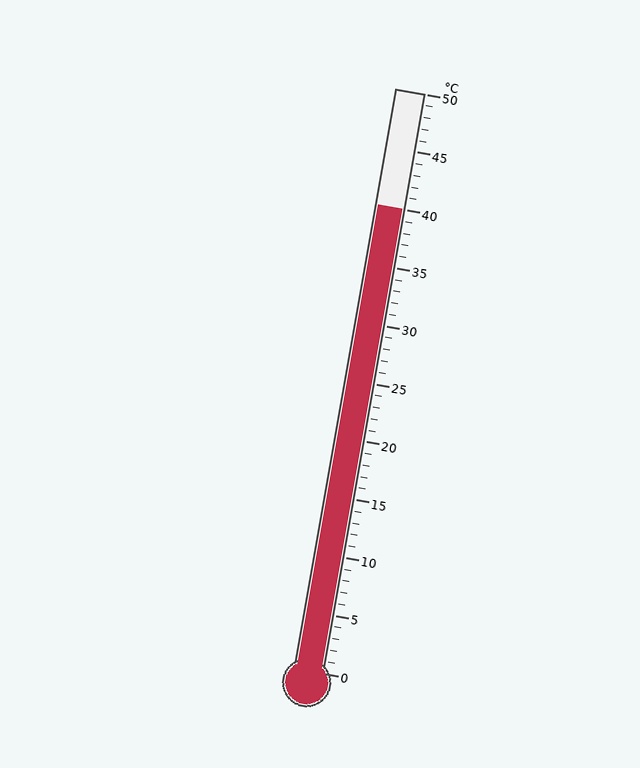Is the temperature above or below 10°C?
The temperature is above 10°C.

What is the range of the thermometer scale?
The thermometer scale ranges from 0°C to 50°C.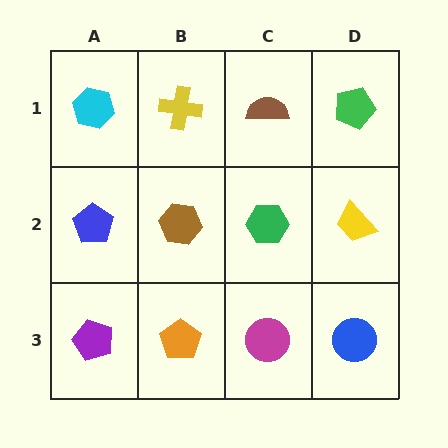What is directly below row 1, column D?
A yellow trapezoid.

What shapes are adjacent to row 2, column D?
A green pentagon (row 1, column D), a blue circle (row 3, column D), a green hexagon (row 2, column C).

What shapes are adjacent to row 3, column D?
A yellow trapezoid (row 2, column D), a magenta circle (row 3, column C).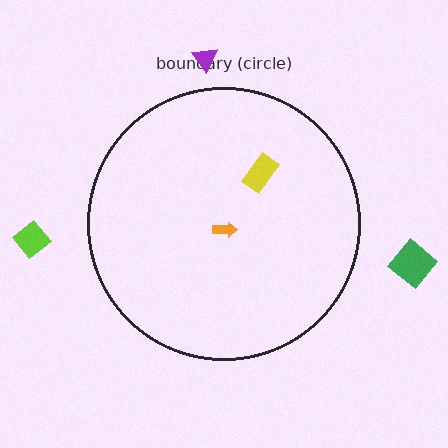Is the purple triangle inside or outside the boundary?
Outside.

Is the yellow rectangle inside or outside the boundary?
Inside.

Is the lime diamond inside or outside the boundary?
Outside.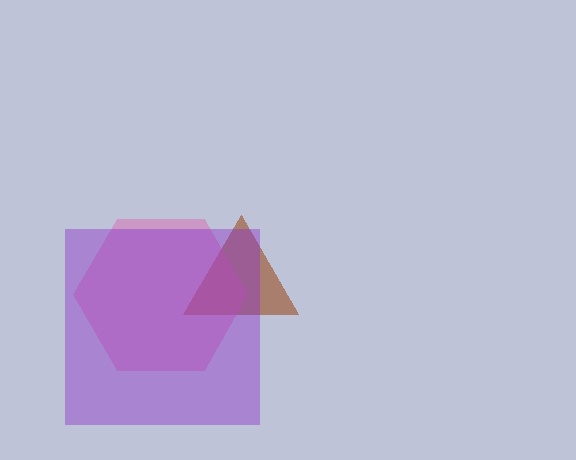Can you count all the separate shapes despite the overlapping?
Yes, there are 3 separate shapes.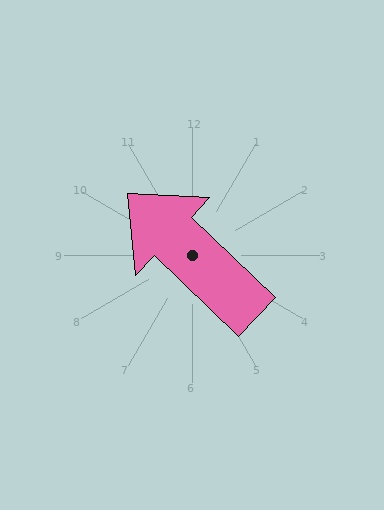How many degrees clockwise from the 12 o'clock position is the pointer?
Approximately 314 degrees.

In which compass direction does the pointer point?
Northwest.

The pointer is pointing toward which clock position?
Roughly 10 o'clock.